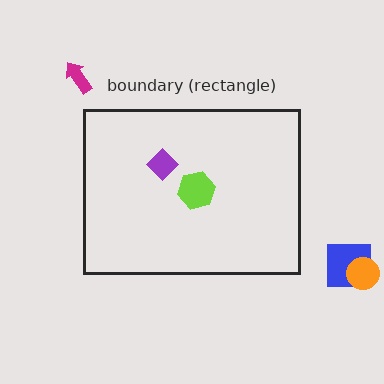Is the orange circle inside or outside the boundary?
Outside.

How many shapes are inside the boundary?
2 inside, 3 outside.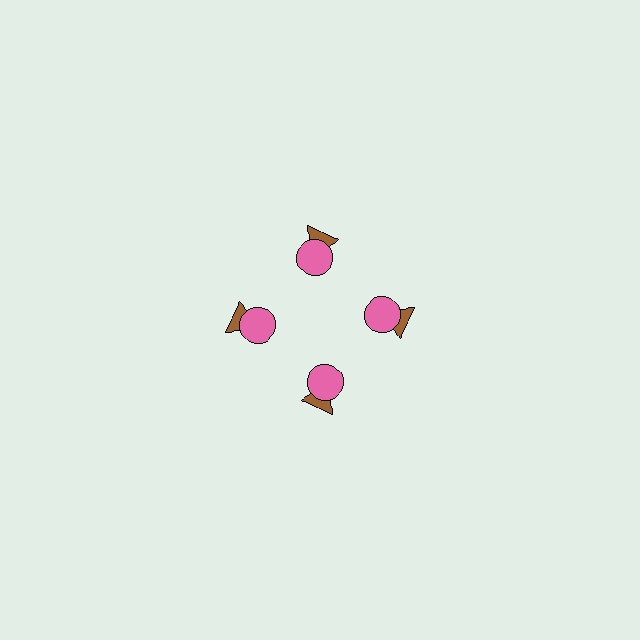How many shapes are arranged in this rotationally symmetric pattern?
There are 8 shapes, arranged in 4 groups of 2.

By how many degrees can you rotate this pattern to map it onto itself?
The pattern maps onto itself every 90 degrees of rotation.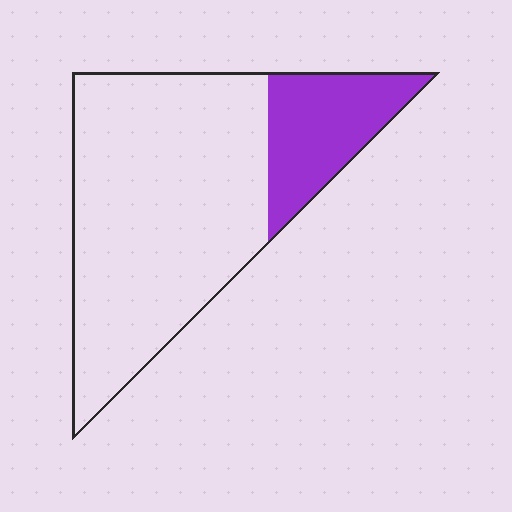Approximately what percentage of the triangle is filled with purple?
Approximately 20%.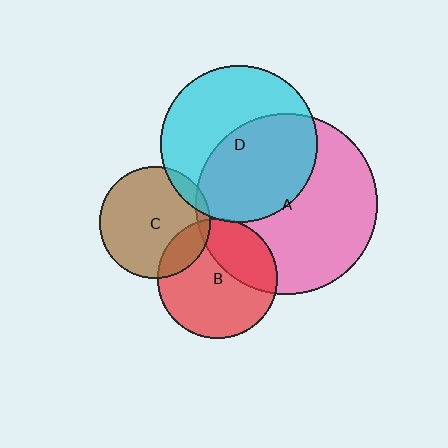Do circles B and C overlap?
Yes.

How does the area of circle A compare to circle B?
Approximately 2.3 times.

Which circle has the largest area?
Circle A (pink).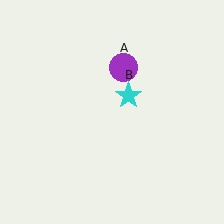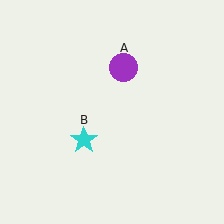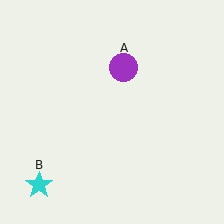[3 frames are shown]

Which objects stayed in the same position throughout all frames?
Purple circle (object A) remained stationary.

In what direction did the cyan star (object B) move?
The cyan star (object B) moved down and to the left.